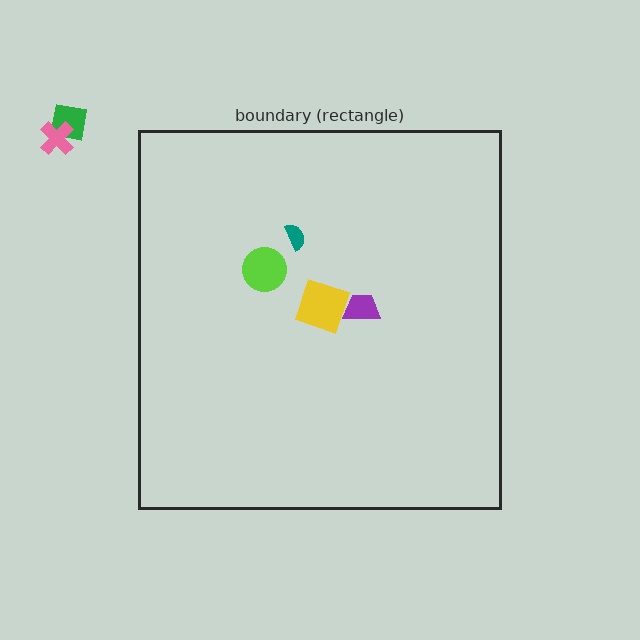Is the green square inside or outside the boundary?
Outside.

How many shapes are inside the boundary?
4 inside, 2 outside.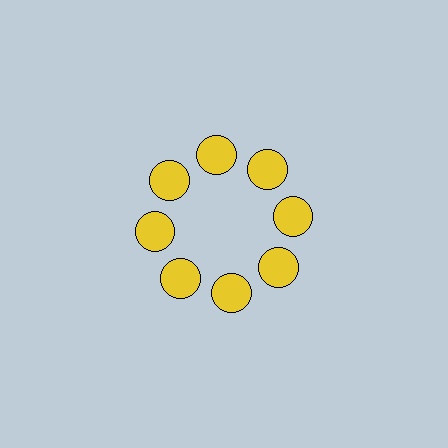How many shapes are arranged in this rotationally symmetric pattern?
There are 8 shapes, arranged in 8 groups of 1.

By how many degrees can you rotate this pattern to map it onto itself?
The pattern maps onto itself every 45 degrees of rotation.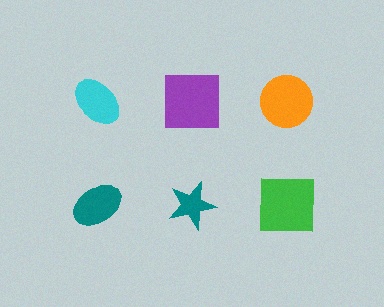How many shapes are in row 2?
3 shapes.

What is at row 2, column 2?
A teal star.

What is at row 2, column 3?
A green square.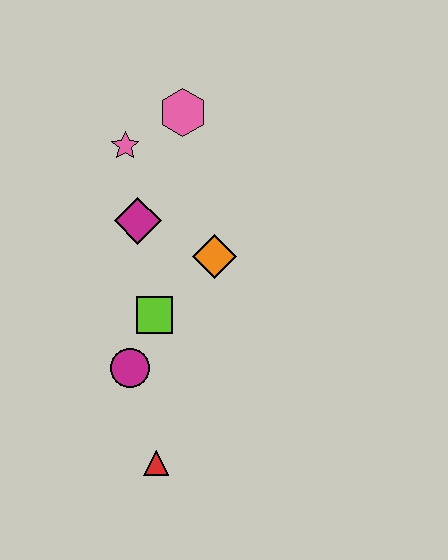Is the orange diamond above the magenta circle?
Yes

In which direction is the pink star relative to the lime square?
The pink star is above the lime square.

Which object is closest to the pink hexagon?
The pink star is closest to the pink hexagon.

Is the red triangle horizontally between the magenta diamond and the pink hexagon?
Yes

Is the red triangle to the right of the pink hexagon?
No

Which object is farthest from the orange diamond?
The red triangle is farthest from the orange diamond.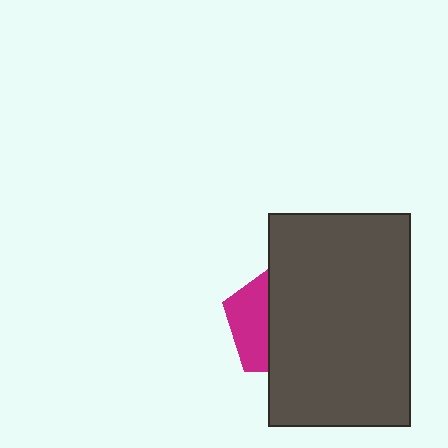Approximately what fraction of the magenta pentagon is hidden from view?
Roughly 66% of the magenta pentagon is hidden behind the dark gray rectangle.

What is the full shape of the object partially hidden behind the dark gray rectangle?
The partially hidden object is a magenta pentagon.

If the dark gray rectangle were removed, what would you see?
You would see the complete magenta pentagon.